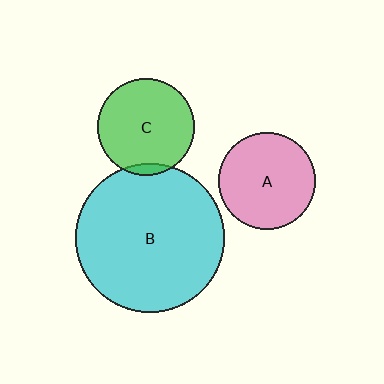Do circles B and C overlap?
Yes.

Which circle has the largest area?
Circle B (cyan).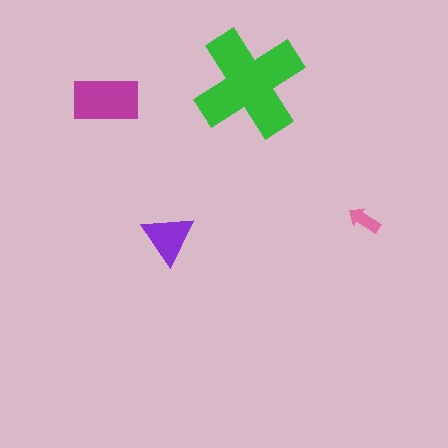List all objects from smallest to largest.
The pink arrow, the purple triangle, the magenta rectangle, the green cross.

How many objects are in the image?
There are 4 objects in the image.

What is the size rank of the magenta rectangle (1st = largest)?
2nd.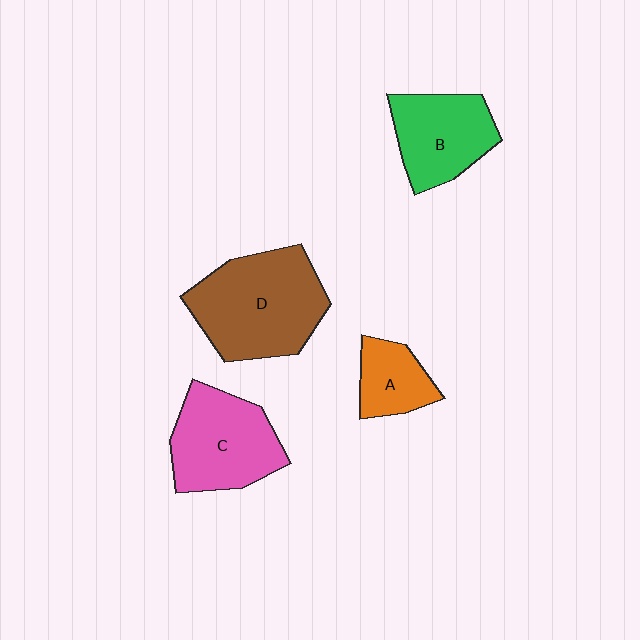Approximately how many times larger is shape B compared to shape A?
Approximately 1.6 times.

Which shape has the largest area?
Shape D (brown).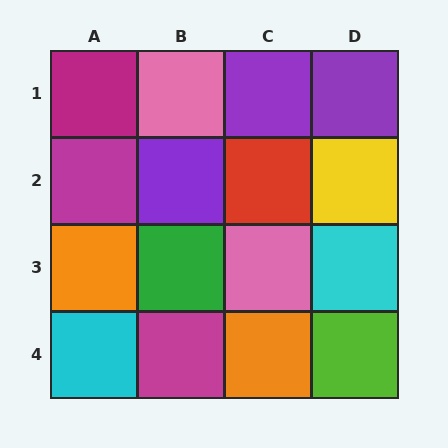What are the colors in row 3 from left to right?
Orange, green, pink, cyan.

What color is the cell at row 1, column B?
Pink.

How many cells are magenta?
3 cells are magenta.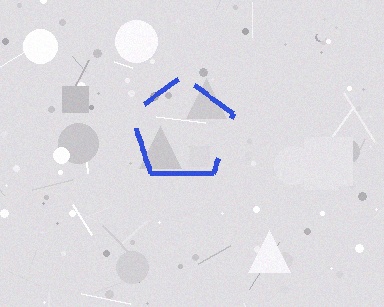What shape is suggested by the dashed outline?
The dashed outline suggests a pentagon.